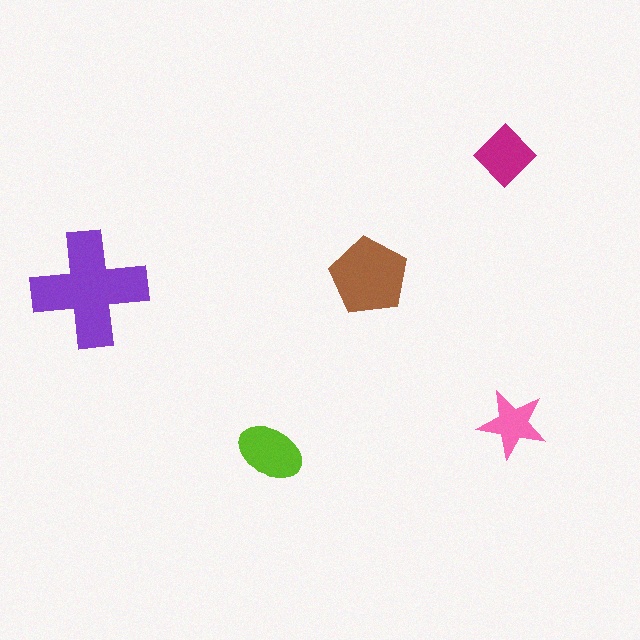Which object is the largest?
The purple cross.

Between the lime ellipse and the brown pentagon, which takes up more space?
The brown pentagon.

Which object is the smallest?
The pink star.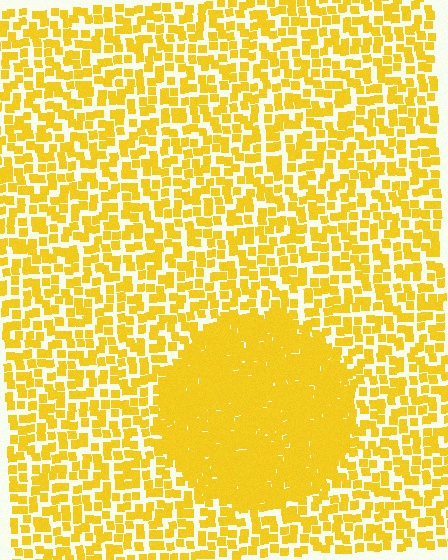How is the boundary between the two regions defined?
The boundary is defined by a change in element density (approximately 2.4x ratio). All elements are the same color, size, and shape.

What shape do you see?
I see a circle.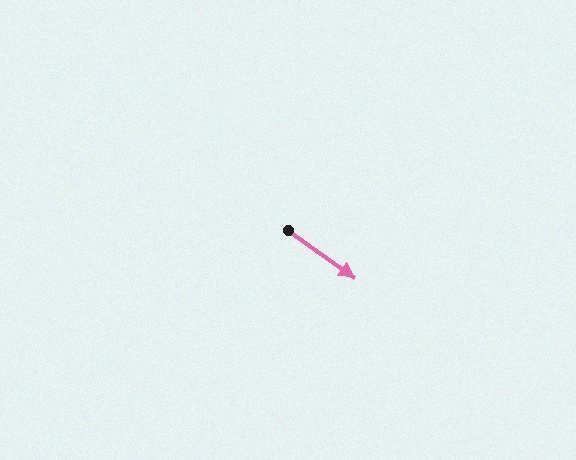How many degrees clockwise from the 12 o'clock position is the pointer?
Approximately 126 degrees.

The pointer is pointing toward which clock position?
Roughly 4 o'clock.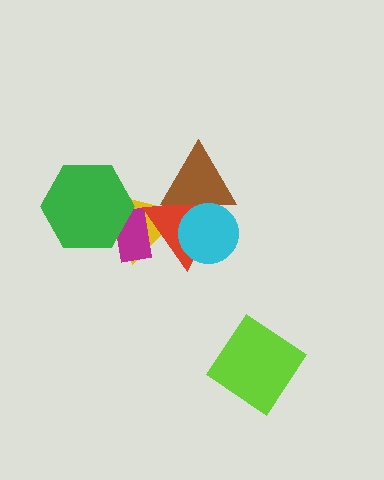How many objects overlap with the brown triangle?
3 objects overlap with the brown triangle.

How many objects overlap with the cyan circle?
2 objects overlap with the cyan circle.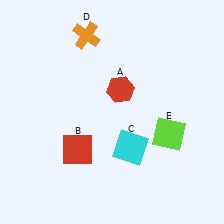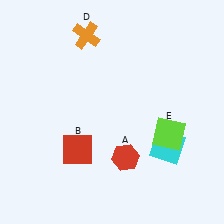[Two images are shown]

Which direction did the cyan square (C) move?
The cyan square (C) moved right.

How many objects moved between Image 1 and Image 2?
2 objects moved between the two images.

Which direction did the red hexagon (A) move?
The red hexagon (A) moved down.